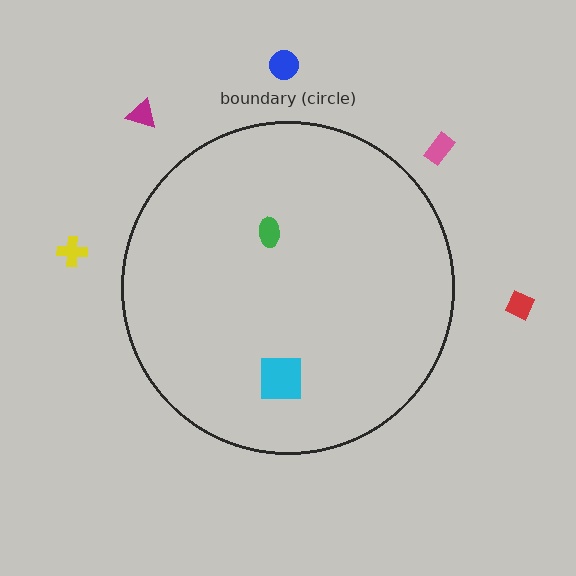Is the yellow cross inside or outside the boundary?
Outside.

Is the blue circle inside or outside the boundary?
Outside.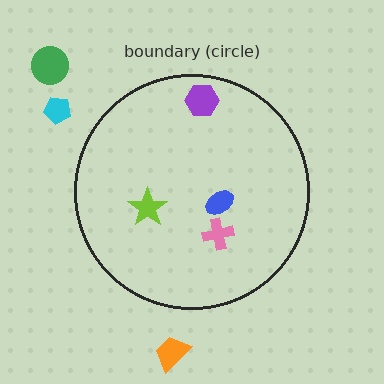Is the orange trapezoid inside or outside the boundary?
Outside.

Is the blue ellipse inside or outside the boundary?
Inside.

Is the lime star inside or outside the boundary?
Inside.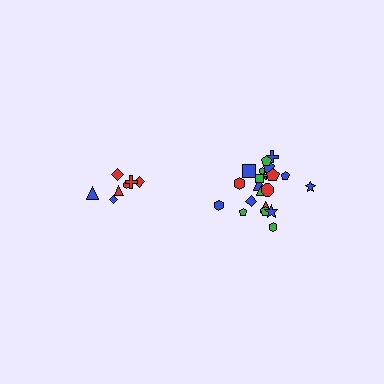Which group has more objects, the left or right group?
The right group.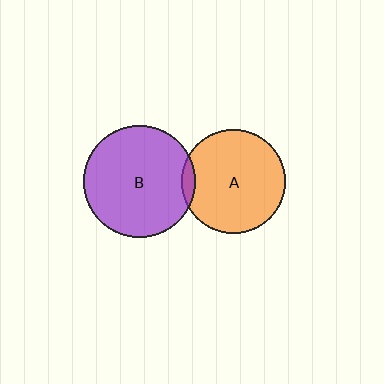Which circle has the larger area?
Circle B (purple).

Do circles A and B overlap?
Yes.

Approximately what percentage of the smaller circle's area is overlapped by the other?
Approximately 5%.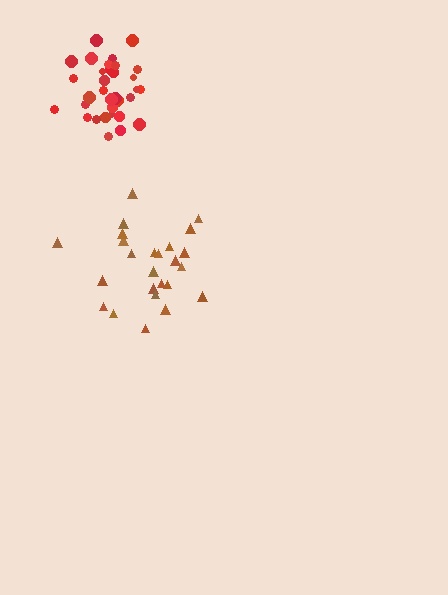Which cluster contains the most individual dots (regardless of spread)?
Red (33).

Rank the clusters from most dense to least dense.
red, brown.